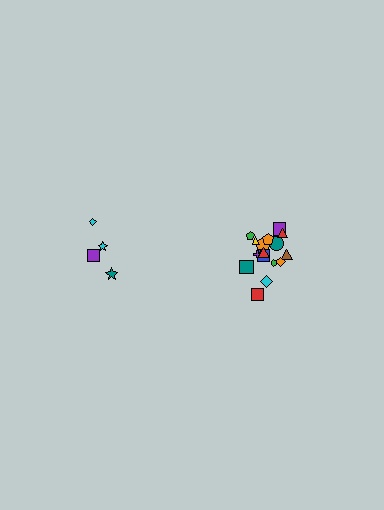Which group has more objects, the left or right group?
The right group.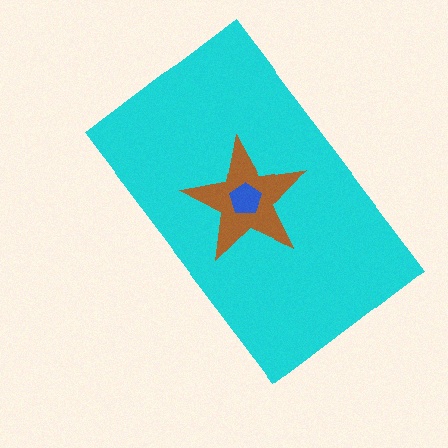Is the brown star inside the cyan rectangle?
Yes.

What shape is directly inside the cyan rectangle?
The brown star.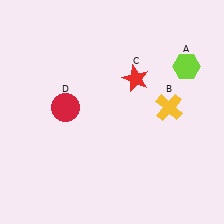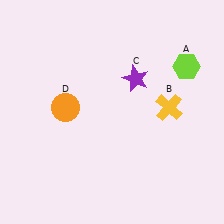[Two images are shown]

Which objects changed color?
C changed from red to purple. D changed from red to orange.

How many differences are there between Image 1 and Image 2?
There are 2 differences between the two images.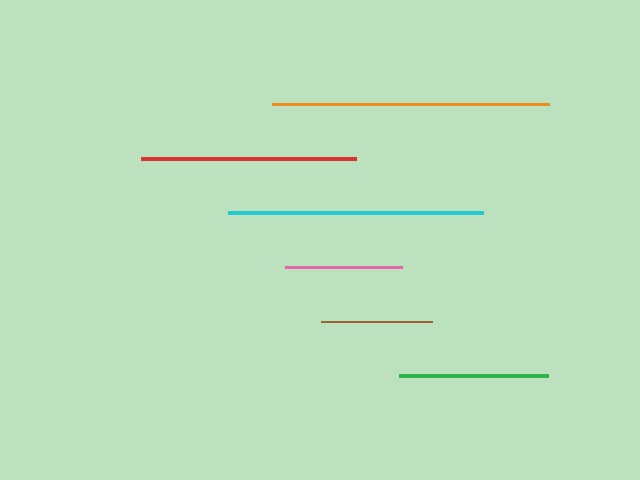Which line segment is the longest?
The orange line is the longest at approximately 277 pixels.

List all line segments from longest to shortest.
From longest to shortest: orange, cyan, red, green, pink, brown.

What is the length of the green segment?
The green segment is approximately 149 pixels long.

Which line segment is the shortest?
The brown line is the shortest at approximately 112 pixels.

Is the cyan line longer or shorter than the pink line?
The cyan line is longer than the pink line.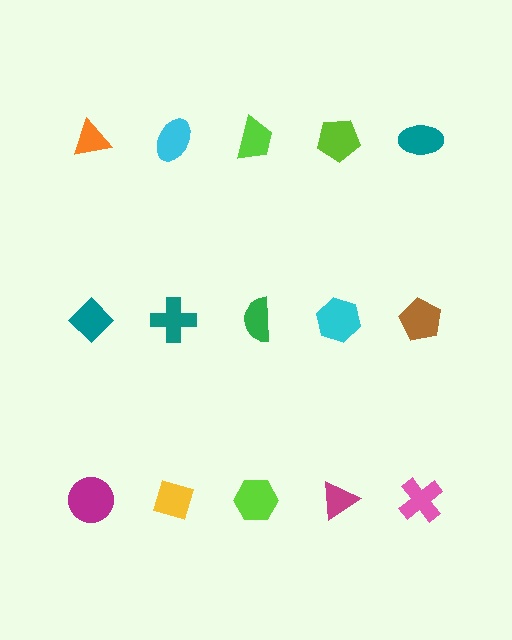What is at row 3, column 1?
A magenta circle.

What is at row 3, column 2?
A yellow diamond.